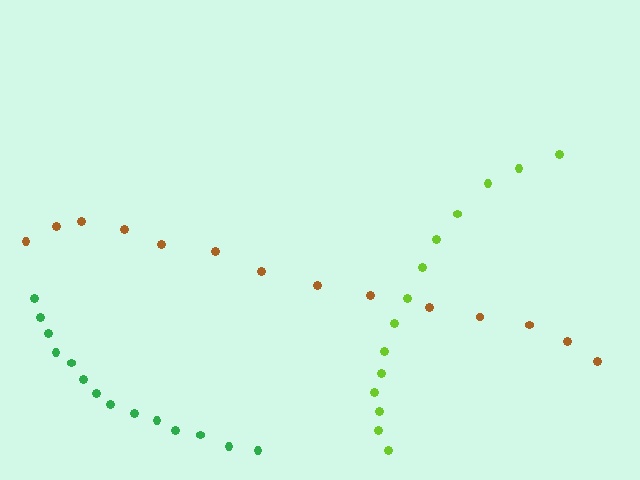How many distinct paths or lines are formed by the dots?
There are 3 distinct paths.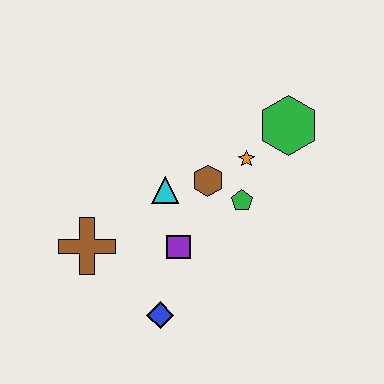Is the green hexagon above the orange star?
Yes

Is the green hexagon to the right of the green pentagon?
Yes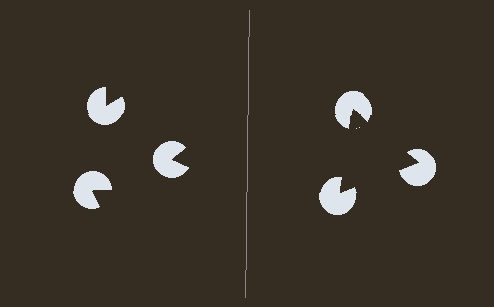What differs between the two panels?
The pac-man discs are positioned identically on both sides; only the wedge orientations differ. On the right they align to a triangle; on the left they are misaligned.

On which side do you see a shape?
An illusory triangle appears on the right side. On the left side the wedge cuts are rotated, so no coherent shape forms.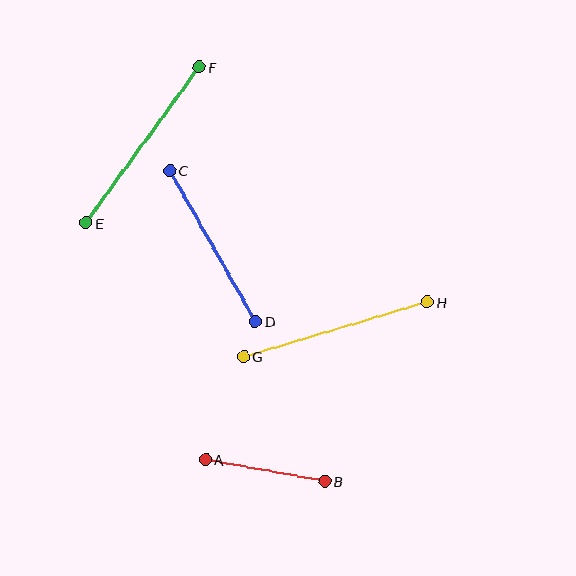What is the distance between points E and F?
The distance is approximately 192 pixels.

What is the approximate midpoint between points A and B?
The midpoint is at approximately (265, 471) pixels.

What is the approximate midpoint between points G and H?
The midpoint is at approximately (335, 329) pixels.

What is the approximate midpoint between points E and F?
The midpoint is at approximately (143, 145) pixels.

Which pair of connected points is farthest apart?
Points E and F are farthest apart.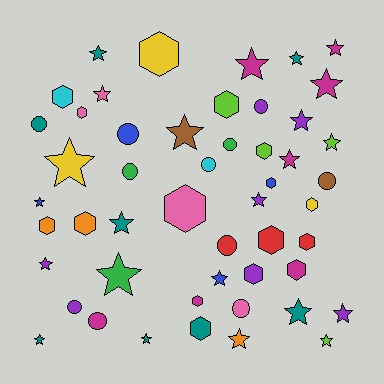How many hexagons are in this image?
There are 16 hexagons.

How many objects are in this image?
There are 50 objects.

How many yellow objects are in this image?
There are 3 yellow objects.